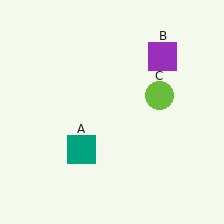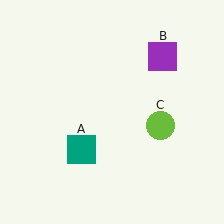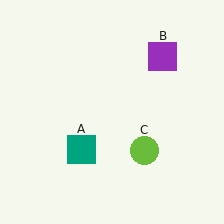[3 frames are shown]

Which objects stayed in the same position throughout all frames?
Teal square (object A) and purple square (object B) remained stationary.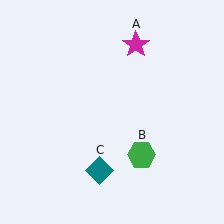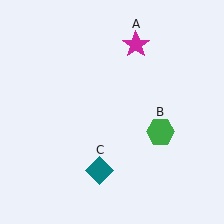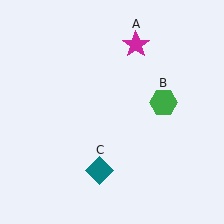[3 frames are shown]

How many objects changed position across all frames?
1 object changed position: green hexagon (object B).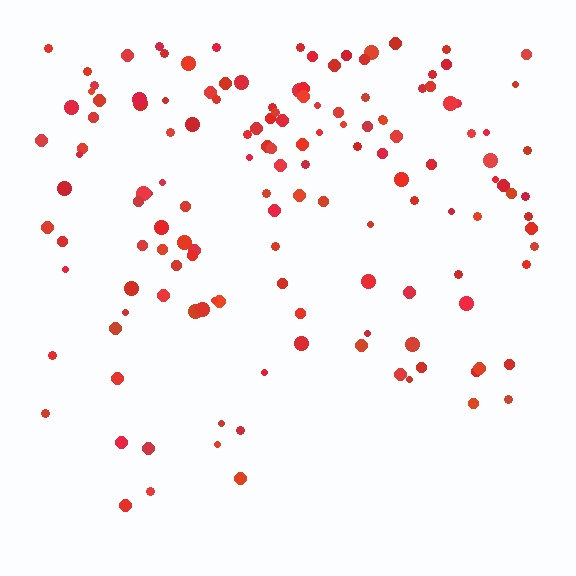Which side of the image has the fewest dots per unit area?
The bottom.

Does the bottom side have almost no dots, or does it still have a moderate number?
Still a moderate number, just noticeably fewer than the top.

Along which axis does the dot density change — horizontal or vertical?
Vertical.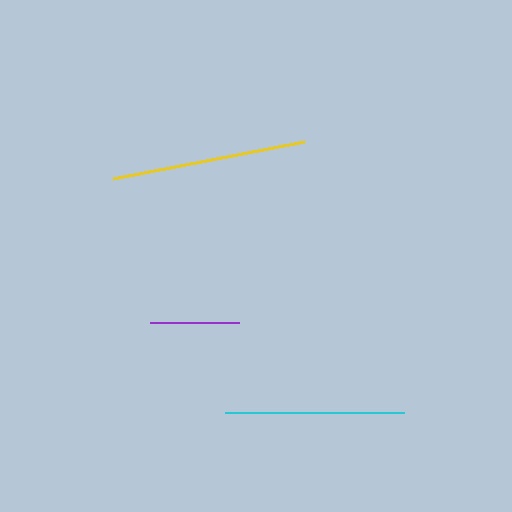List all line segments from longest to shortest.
From longest to shortest: yellow, cyan, purple.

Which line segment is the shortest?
The purple line is the shortest at approximately 89 pixels.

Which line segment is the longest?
The yellow line is the longest at approximately 194 pixels.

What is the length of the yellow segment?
The yellow segment is approximately 194 pixels long.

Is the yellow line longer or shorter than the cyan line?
The yellow line is longer than the cyan line.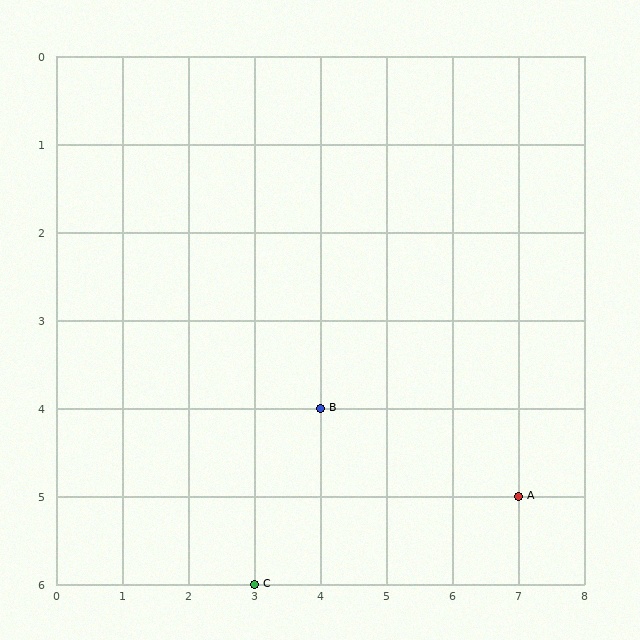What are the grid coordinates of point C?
Point C is at grid coordinates (3, 6).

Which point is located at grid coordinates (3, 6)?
Point C is at (3, 6).